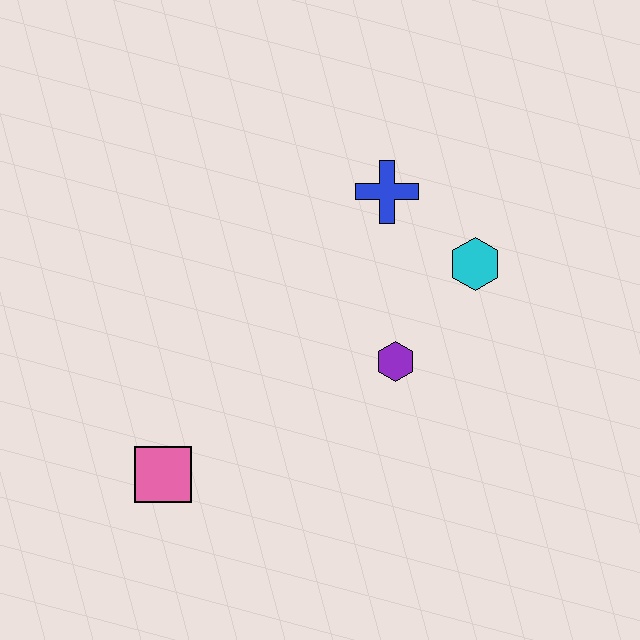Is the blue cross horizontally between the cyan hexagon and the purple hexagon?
No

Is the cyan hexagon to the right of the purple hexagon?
Yes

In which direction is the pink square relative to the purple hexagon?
The pink square is to the left of the purple hexagon.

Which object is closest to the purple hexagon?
The cyan hexagon is closest to the purple hexagon.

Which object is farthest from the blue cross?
The pink square is farthest from the blue cross.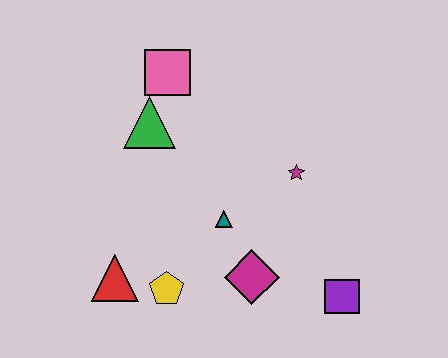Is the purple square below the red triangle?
Yes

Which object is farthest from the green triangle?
The purple square is farthest from the green triangle.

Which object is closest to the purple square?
The magenta diamond is closest to the purple square.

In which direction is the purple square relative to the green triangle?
The purple square is to the right of the green triangle.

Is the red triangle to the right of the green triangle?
No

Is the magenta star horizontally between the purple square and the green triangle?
Yes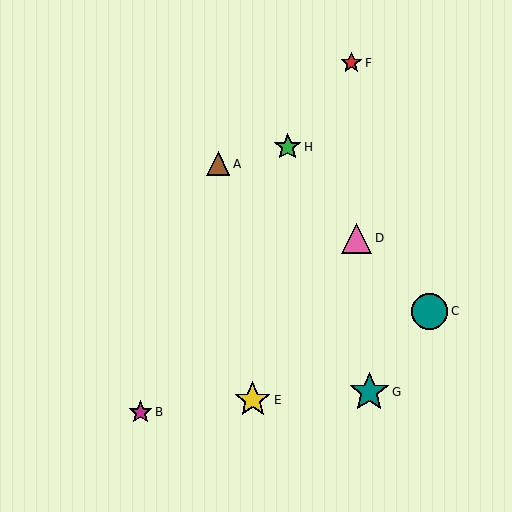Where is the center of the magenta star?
The center of the magenta star is at (140, 412).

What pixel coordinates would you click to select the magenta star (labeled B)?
Click at (140, 412) to select the magenta star B.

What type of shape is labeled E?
Shape E is a yellow star.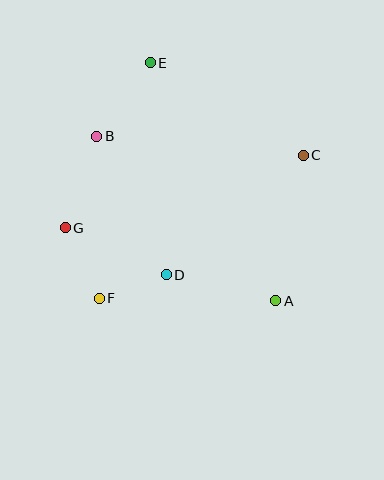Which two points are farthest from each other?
Points A and E are farthest from each other.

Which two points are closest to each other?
Points D and F are closest to each other.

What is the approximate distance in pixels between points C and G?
The distance between C and G is approximately 249 pixels.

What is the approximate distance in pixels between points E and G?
The distance between E and G is approximately 185 pixels.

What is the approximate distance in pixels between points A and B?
The distance between A and B is approximately 243 pixels.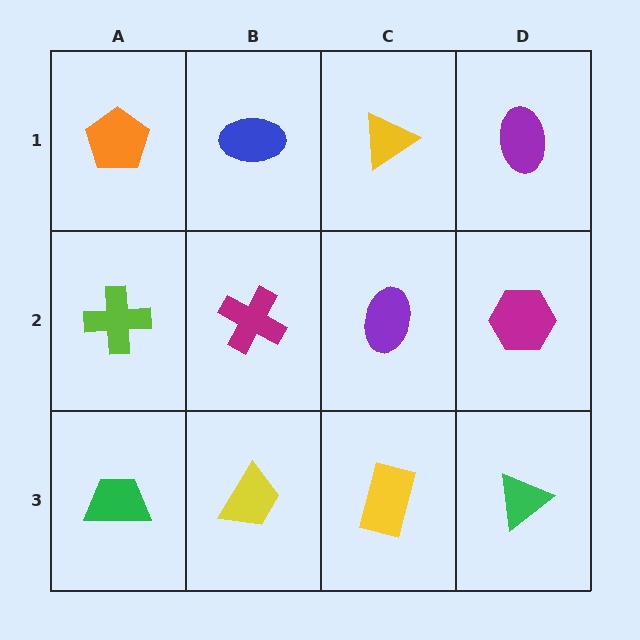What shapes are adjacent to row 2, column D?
A purple ellipse (row 1, column D), a green triangle (row 3, column D), a purple ellipse (row 2, column C).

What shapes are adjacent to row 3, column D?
A magenta hexagon (row 2, column D), a yellow rectangle (row 3, column C).